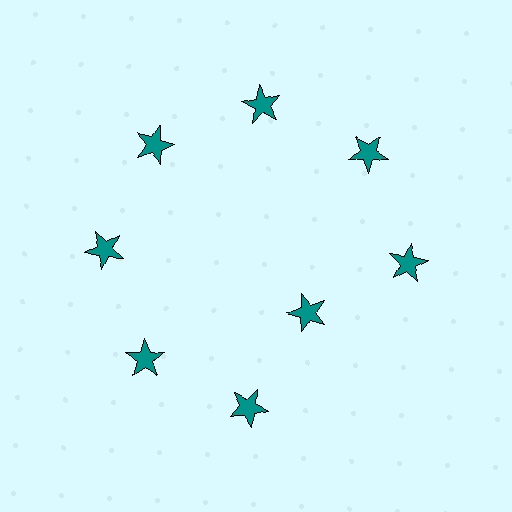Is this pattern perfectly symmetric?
No. The 8 teal stars are arranged in a ring, but one element near the 4 o'clock position is pulled inward toward the center, breaking the 8-fold rotational symmetry.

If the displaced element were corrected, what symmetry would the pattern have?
It would have 8-fold rotational symmetry — the pattern would map onto itself every 45 degrees.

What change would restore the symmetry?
The symmetry would be restored by moving it outward, back onto the ring so that all 8 stars sit at equal angles and equal distance from the center.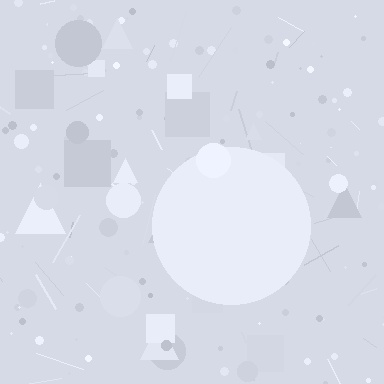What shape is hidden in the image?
A circle is hidden in the image.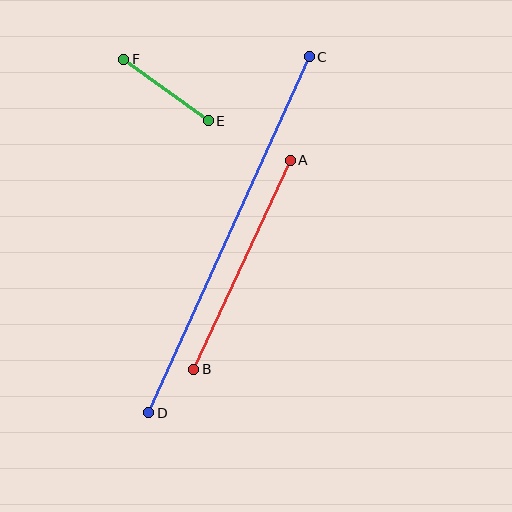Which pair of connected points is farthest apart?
Points C and D are farthest apart.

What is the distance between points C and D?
The distance is approximately 391 pixels.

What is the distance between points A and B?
The distance is approximately 230 pixels.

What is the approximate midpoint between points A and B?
The midpoint is at approximately (242, 265) pixels.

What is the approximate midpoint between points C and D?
The midpoint is at approximately (229, 235) pixels.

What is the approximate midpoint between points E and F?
The midpoint is at approximately (166, 90) pixels.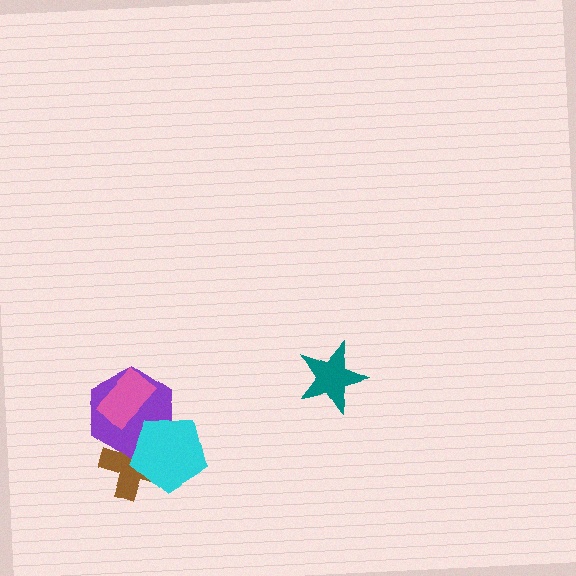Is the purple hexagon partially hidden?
Yes, it is partially covered by another shape.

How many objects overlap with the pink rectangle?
1 object overlaps with the pink rectangle.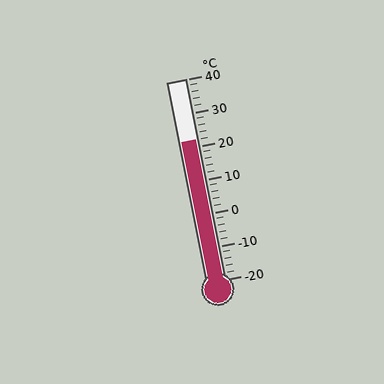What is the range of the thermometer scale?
The thermometer scale ranges from -20°C to 40°C.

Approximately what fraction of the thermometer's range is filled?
The thermometer is filled to approximately 70% of its range.